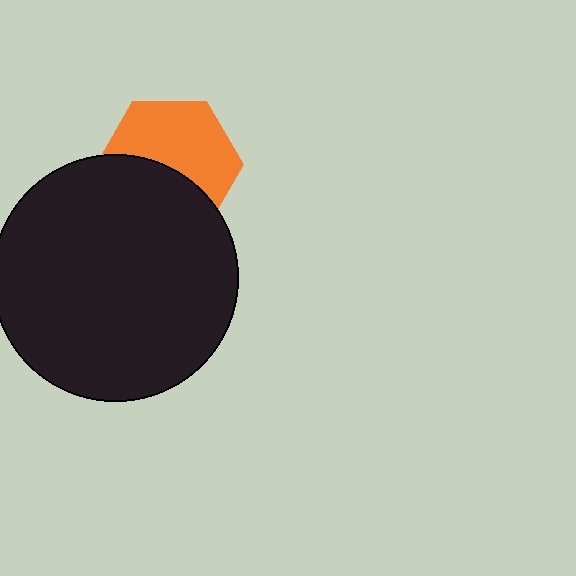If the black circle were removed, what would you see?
You would see the complete orange hexagon.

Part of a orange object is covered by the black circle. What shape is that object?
It is a hexagon.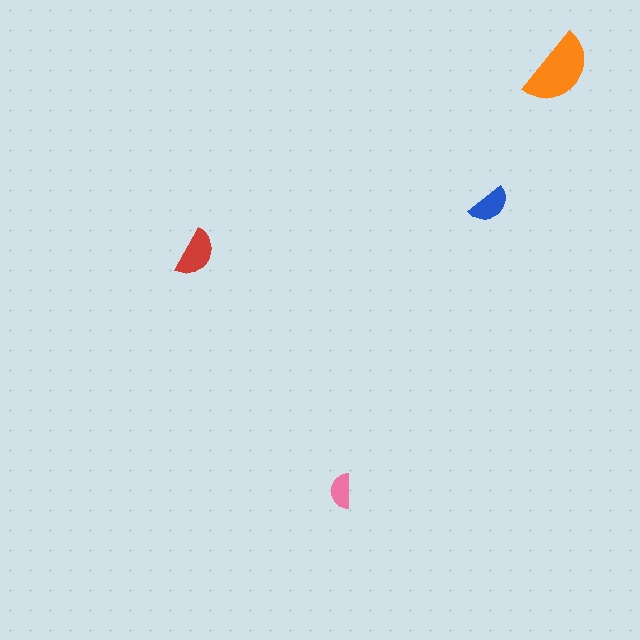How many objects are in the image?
There are 4 objects in the image.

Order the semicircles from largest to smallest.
the orange one, the red one, the blue one, the pink one.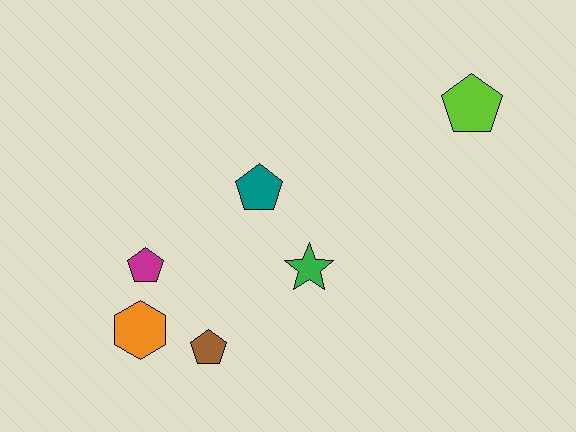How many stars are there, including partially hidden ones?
There is 1 star.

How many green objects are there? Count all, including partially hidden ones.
There is 1 green object.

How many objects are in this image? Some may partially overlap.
There are 6 objects.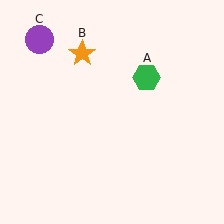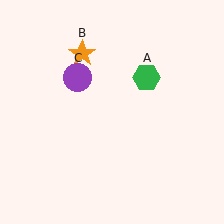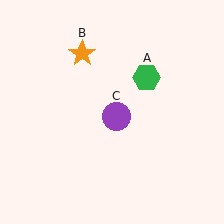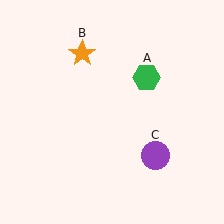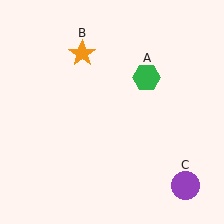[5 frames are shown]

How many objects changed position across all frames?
1 object changed position: purple circle (object C).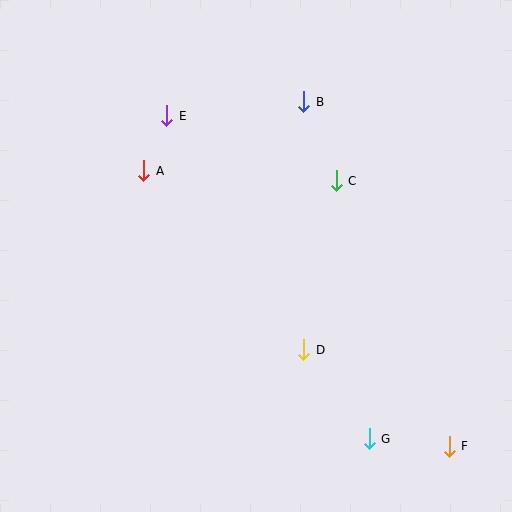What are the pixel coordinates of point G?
Point G is at (369, 439).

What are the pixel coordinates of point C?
Point C is at (336, 181).